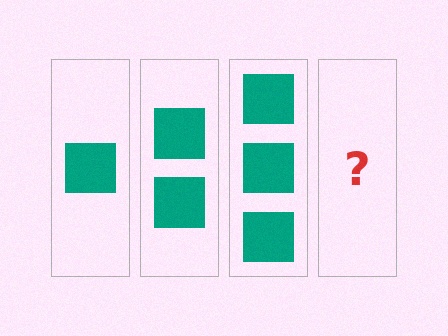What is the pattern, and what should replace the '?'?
The pattern is that each step adds one more square. The '?' should be 4 squares.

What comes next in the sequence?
The next element should be 4 squares.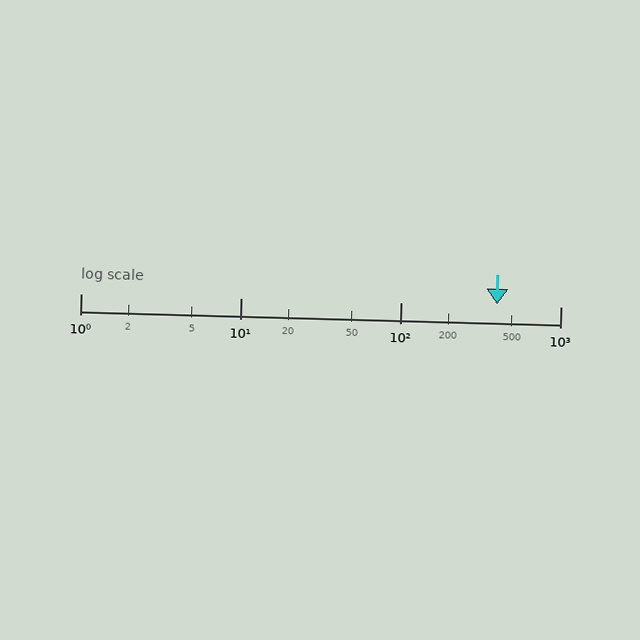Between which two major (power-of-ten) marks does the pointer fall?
The pointer is between 100 and 1000.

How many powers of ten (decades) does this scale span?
The scale spans 3 decades, from 1 to 1000.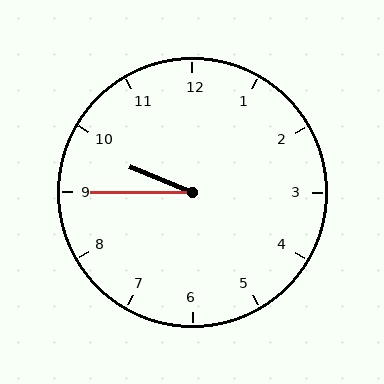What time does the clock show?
9:45.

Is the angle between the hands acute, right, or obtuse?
It is acute.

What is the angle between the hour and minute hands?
Approximately 22 degrees.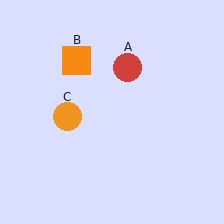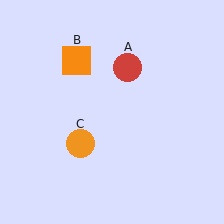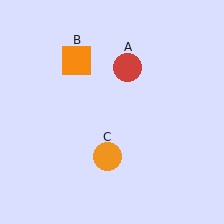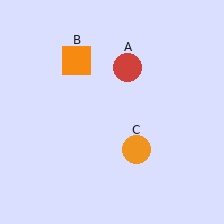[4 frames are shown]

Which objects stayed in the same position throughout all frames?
Red circle (object A) and orange square (object B) remained stationary.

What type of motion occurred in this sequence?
The orange circle (object C) rotated counterclockwise around the center of the scene.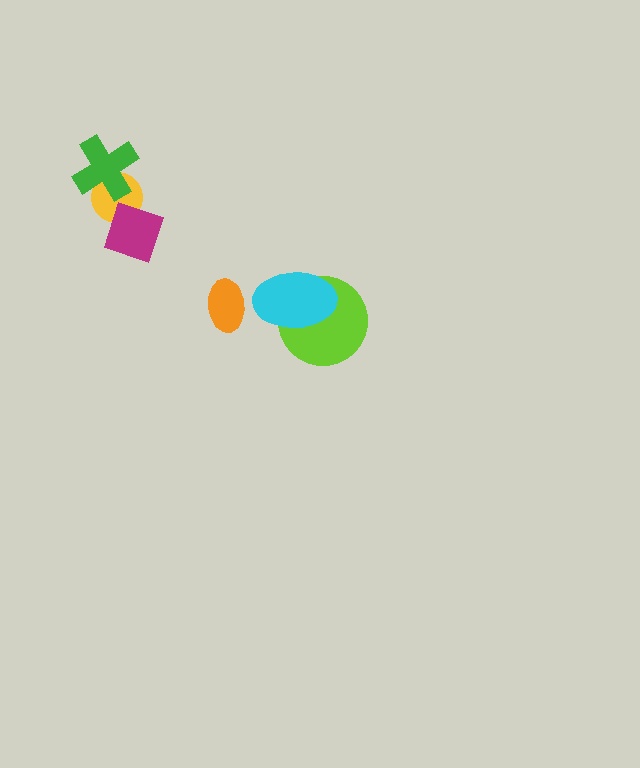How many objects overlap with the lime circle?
1 object overlaps with the lime circle.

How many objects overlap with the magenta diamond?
1 object overlaps with the magenta diamond.